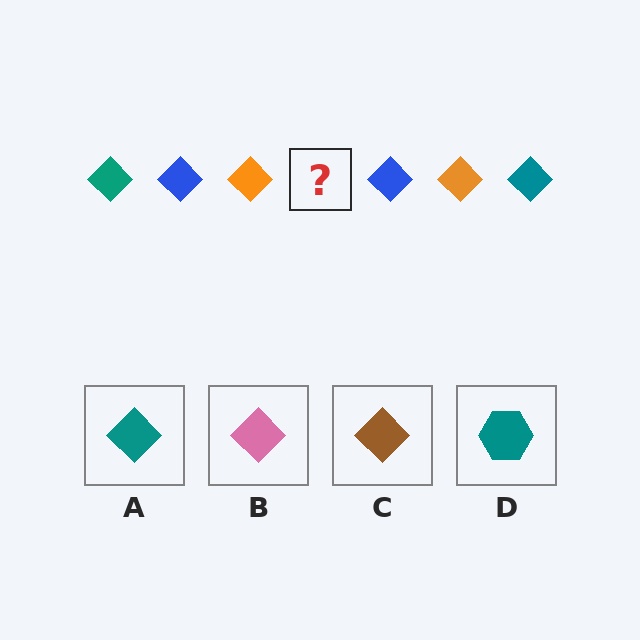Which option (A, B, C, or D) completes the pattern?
A.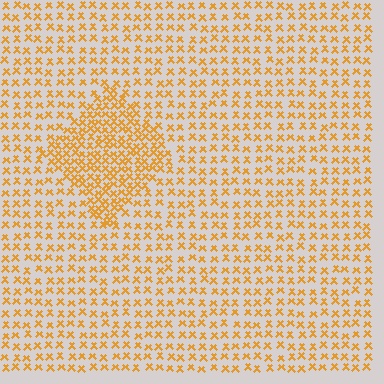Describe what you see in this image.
The image contains small orange elements arranged at two different densities. A diamond-shaped region is visible where the elements are more densely packed than the surrounding area.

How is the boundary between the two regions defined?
The boundary is defined by a change in element density (approximately 2.0x ratio). All elements are the same color, size, and shape.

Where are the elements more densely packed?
The elements are more densely packed inside the diamond boundary.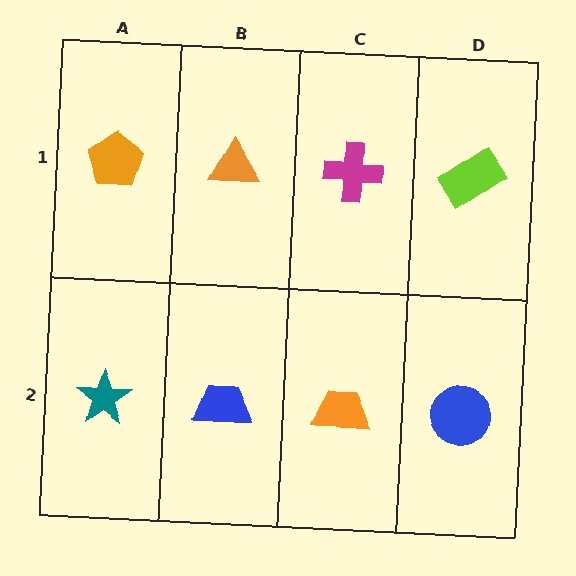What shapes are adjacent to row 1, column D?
A blue circle (row 2, column D), a magenta cross (row 1, column C).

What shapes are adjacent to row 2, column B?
An orange triangle (row 1, column B), a teal star (row 2, column A), an orange trapezoid (row 2, column C).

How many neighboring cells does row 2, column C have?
3.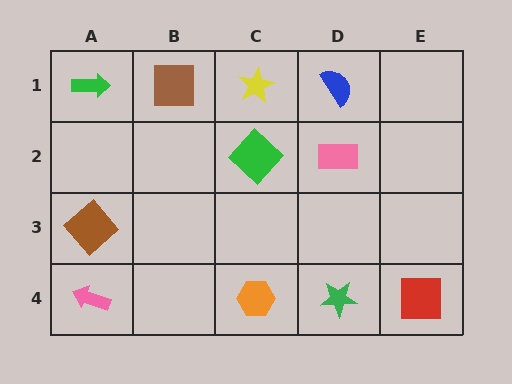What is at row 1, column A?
A green arrow.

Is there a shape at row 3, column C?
No, that cell is empty.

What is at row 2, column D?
A pink rectangle.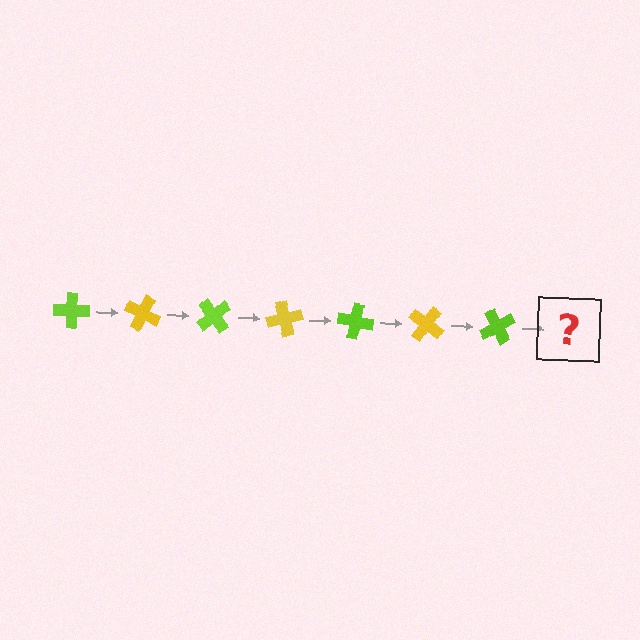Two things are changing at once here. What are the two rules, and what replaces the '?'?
The two rules are that it rotates 25 degrees each step and the color cycles through lime and yellow. The '?' should be a yellow cross, rotated 175 degrees from the start.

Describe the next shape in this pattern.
It should be a yellow cross, rotated 175 degrees from the start.